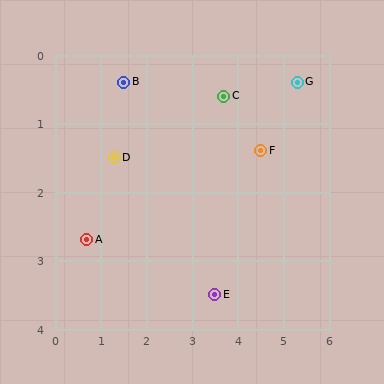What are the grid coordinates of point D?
Point D is at approximately (1.3, 1.5).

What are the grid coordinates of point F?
Point F is at approximately (4.5, 1.4).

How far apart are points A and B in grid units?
Points A and B are about 2.4 grid units apart.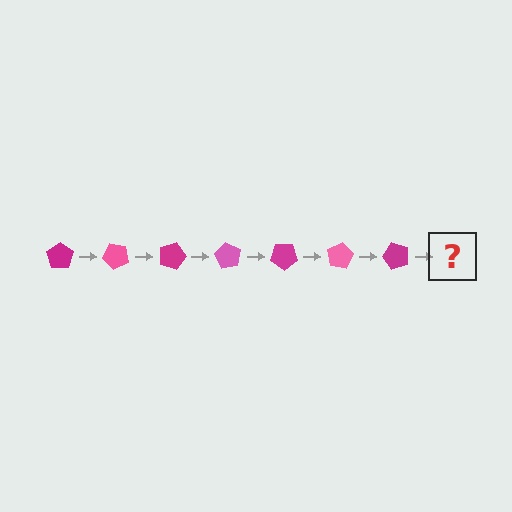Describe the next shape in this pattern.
It should be a pink pentagon, rotated 315 degrees from the start.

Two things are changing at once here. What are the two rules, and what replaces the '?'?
The two rules are that it rotates 45 degrees each step and the color cycles through magenta and pink. The '?' should be a pink pentagon, rotated 315 degrees from the start.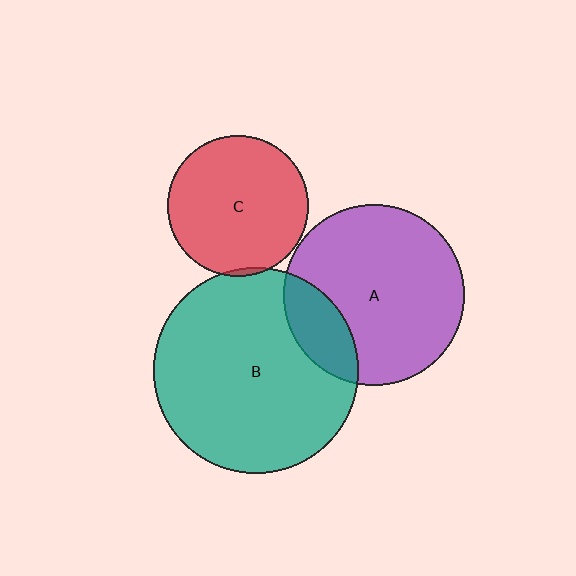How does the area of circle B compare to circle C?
Approximately 2.1 times.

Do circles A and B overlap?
Yes.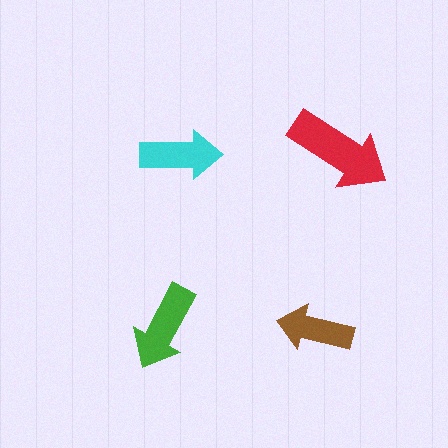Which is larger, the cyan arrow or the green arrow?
The green one.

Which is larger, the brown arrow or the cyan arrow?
The cyan one.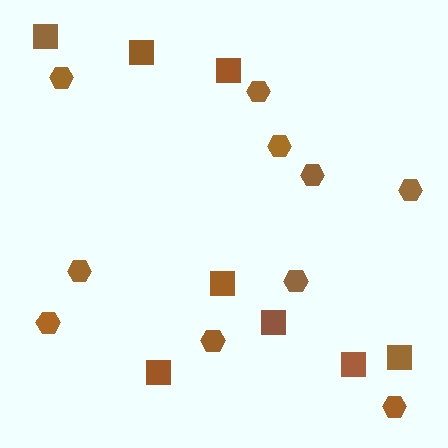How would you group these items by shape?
There are 2 groups: one group of hexagons (10) and one group of squares (8).